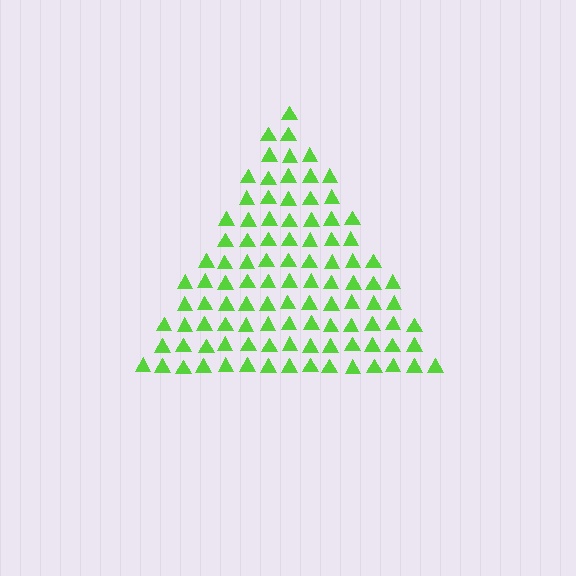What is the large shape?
The large shape is a triangle.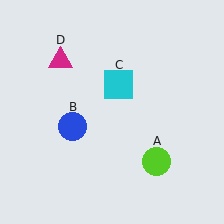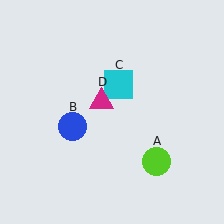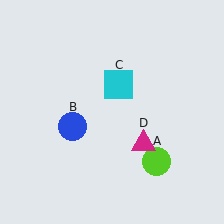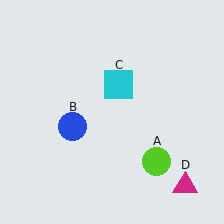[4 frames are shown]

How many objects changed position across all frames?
1 object changed position: magenta triangle (object D).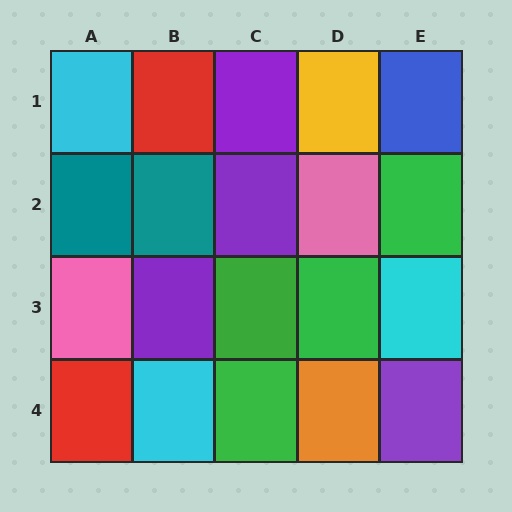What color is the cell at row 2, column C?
Purple.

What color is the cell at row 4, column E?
Purple.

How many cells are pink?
2 cells are pink.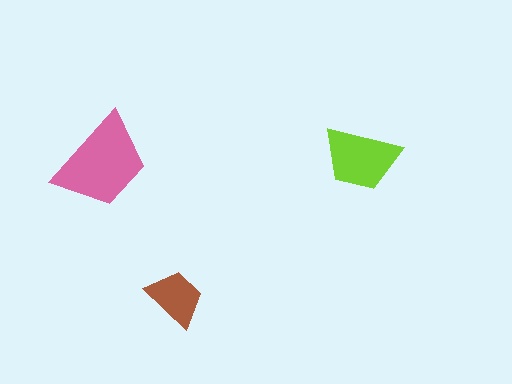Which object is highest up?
The lime trapezoid is topmost.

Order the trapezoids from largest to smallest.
the pink one, the lime one, the brown one.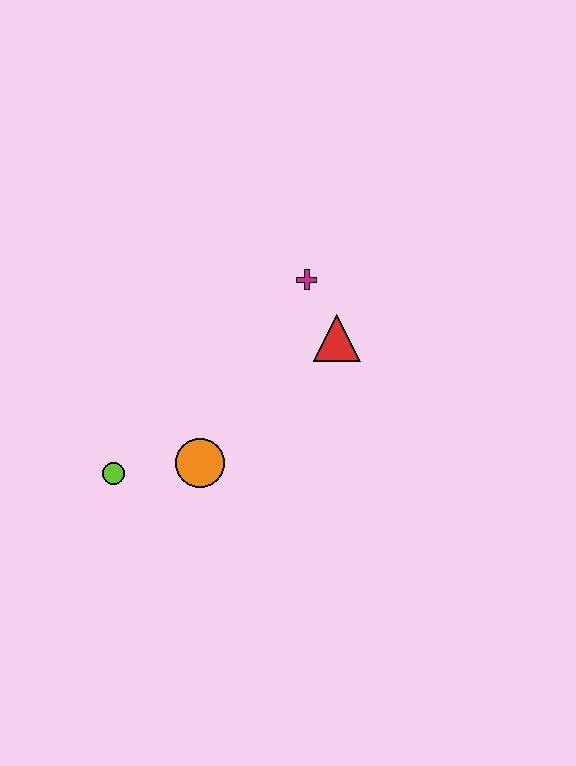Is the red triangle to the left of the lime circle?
No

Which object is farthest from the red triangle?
The lime circle is farthest from the red triangle.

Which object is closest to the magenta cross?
The red triangle is closest to the magenta cross.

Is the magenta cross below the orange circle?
No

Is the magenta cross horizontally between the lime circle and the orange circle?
No